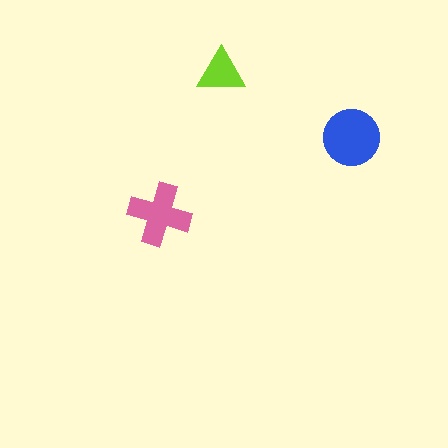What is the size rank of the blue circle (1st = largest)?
1st.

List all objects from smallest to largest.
The lime triangle, the pink cross, the blue circle.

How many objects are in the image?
There are 3 objects in the image.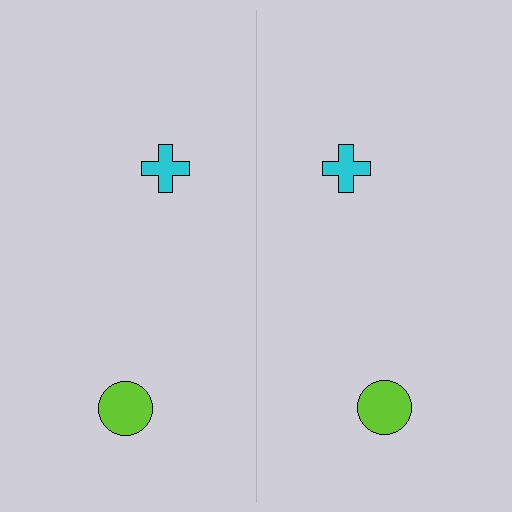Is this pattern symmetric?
Yes, this pattern has bilateral (reflection) symmetry.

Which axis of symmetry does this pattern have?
The pattern has a vertical axis of symmetry running through the center of the image.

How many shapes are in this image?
There are 4 shapes in this image.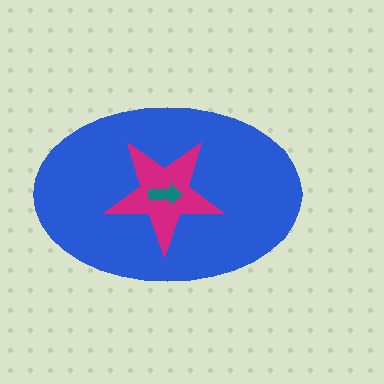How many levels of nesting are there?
3.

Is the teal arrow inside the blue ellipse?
Yes.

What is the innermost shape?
The teal arrow.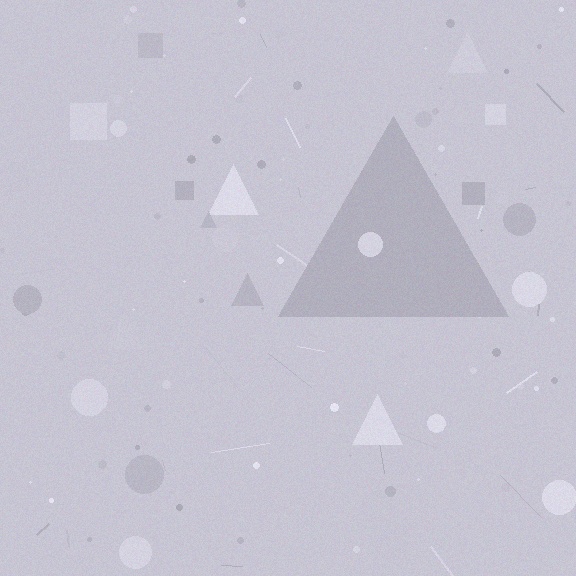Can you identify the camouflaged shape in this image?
The camouflaged shape is a triangle.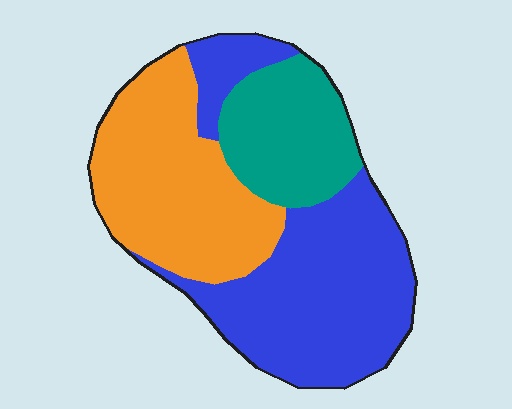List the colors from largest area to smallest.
From largest to smallest: blue, orange, teal.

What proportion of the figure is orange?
Orange covers around 35% of the figure.